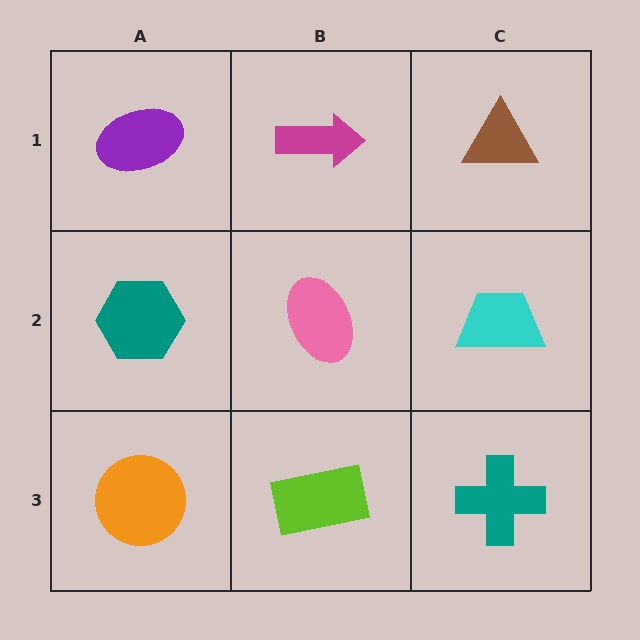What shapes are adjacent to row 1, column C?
A cyan trapezoid (row 2, column C), a magenta arrow (row 1, column B).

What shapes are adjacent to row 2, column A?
A purple ellipse (row 1, column A), an orange circle (row 3, column A), a pink ellipse (row 2, column B).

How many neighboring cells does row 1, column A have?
2.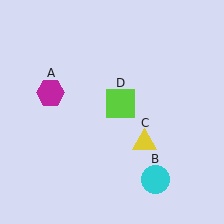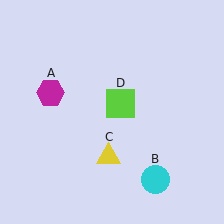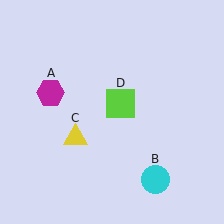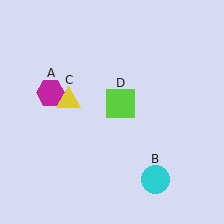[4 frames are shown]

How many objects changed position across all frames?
1 object changed position: yellow triangle (object C).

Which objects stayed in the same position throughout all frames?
Magenta hexagon (object A) and cyan circle (object B) and lime square (object D) remained stationary.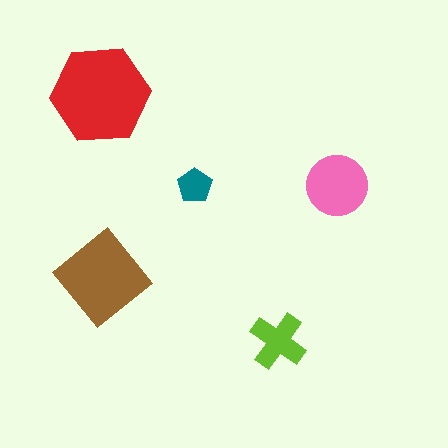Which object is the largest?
The red hexagon.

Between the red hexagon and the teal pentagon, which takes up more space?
The red hexagon.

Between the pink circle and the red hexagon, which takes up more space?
The red hexagon.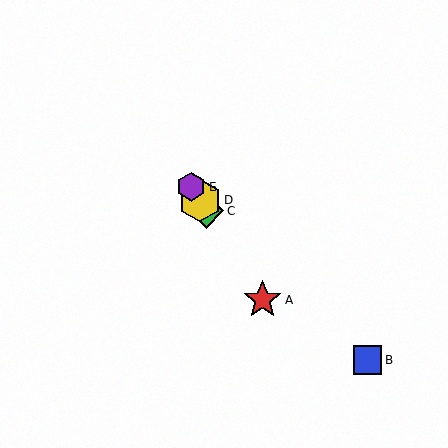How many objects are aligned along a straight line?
4 objects (A, C, D, E) are aligned along a straight line.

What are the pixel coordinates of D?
Object D is at (200, 200).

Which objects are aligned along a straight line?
Objects A, C, D, E are aligned along a straight line.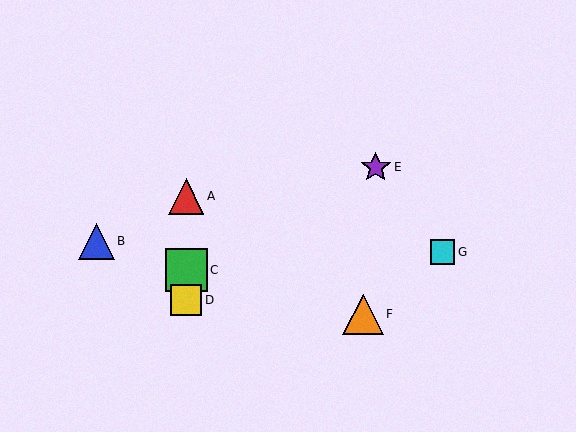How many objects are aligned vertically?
3 objects (A, C, D) are aligned vertically.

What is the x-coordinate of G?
Object G is at x≈442.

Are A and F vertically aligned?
No, A is at x≈186 and F is at x≈363.